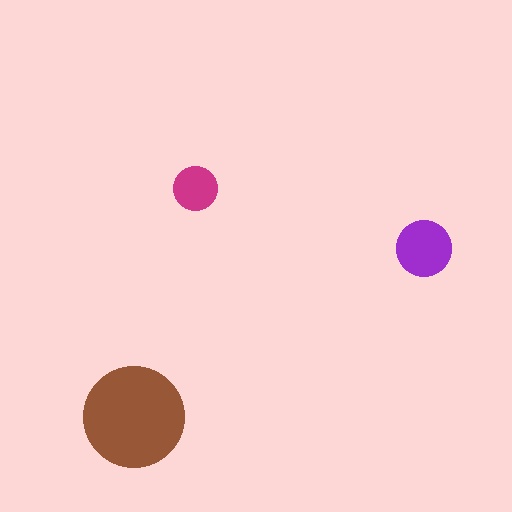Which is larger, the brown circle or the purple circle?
The brown one.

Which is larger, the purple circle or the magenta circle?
The purple one.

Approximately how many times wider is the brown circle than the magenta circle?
About 2.5 times wider.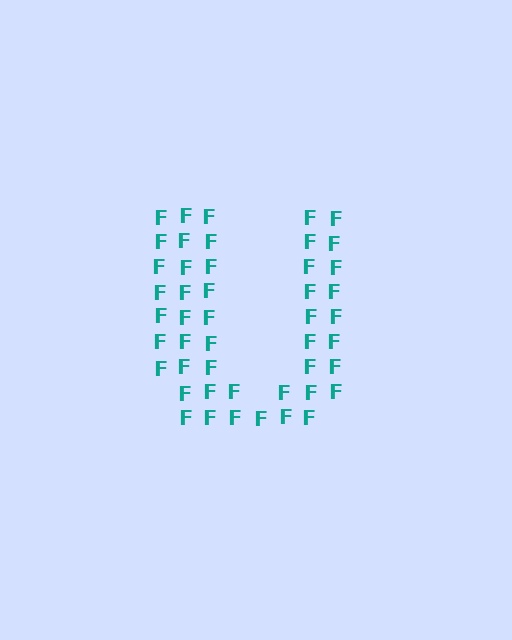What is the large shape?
The large shape is the letter U.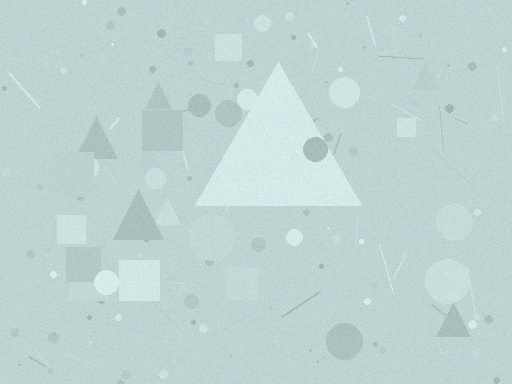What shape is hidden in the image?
A triangle is hidden in the image.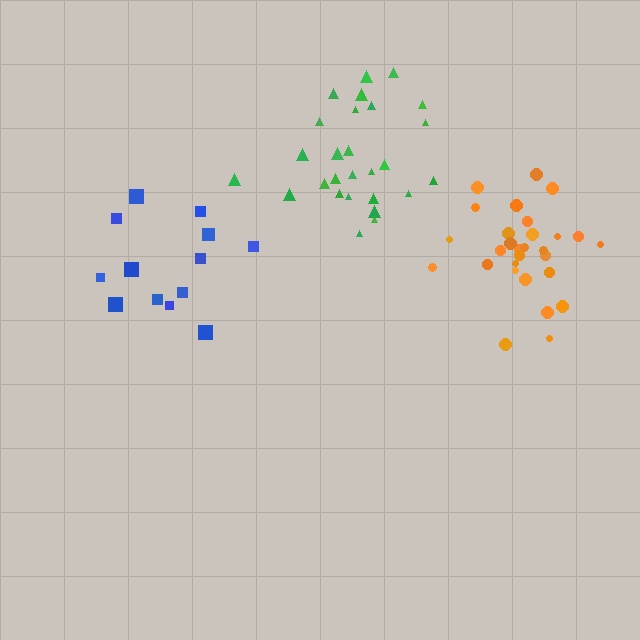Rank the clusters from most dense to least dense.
orange, green, blue.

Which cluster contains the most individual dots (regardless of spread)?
Orange (29).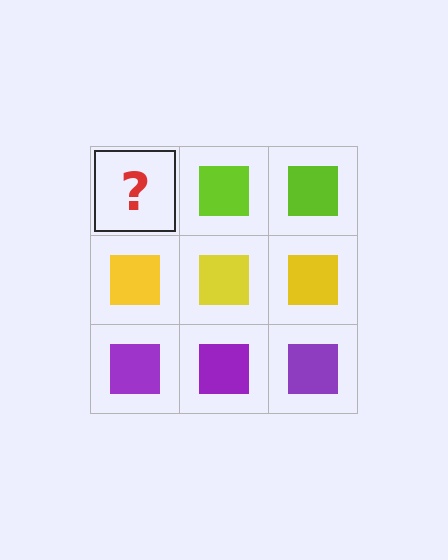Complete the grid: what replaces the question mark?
The question mark should be replaced with a lime square.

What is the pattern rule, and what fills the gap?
The rule is that each row has a consistent color. The gap should be filled with a lime square.